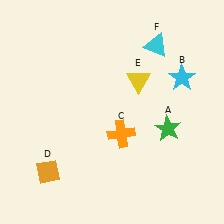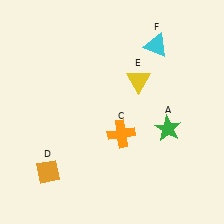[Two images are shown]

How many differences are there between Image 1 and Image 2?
There is 1 difference between the two images.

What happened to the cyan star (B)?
The cyan star (B) was removed in Image 2. It was in the top-right area of Image 1.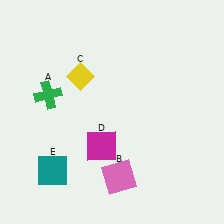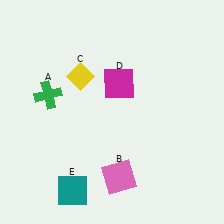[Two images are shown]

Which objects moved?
The objects that moved are: the magenta square (D), the teal square (E).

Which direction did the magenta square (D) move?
The magenta square (D) moved up.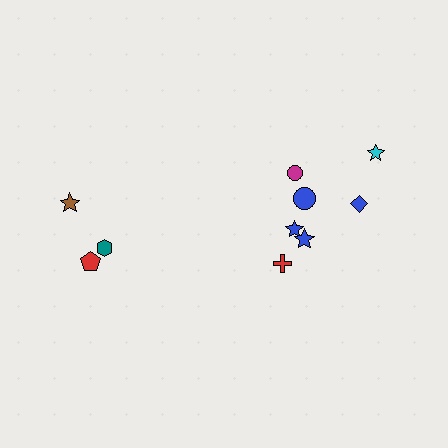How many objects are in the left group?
There are 3 objects.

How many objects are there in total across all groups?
There are 10 objects.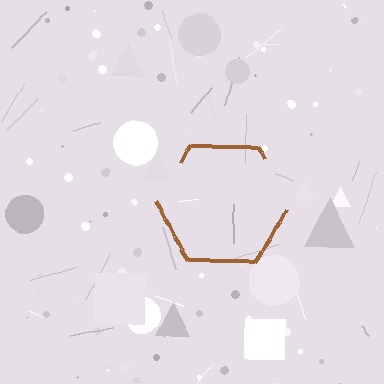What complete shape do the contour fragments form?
The contour fragments form a hexagon.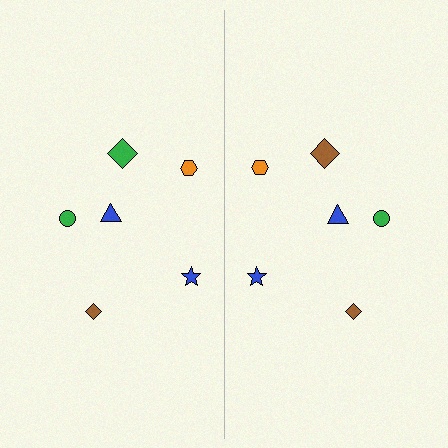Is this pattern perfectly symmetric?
No, the pattern is not perfectly symmetric. The brown diamond on the right side breaks the symmetry — its mirror counterpart is green.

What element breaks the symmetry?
The brown diamond on the right side breaks the symmetry — its mirror counterpart is green.